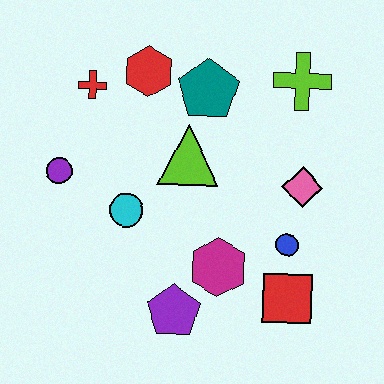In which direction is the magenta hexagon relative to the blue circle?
The magenta hexagon is to the left of the blue circle.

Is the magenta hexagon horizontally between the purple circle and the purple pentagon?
No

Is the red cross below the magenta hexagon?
No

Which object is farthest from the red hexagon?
The red square is farthest from the red hexagon.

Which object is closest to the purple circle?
The cyan circle is closest to the purple circle.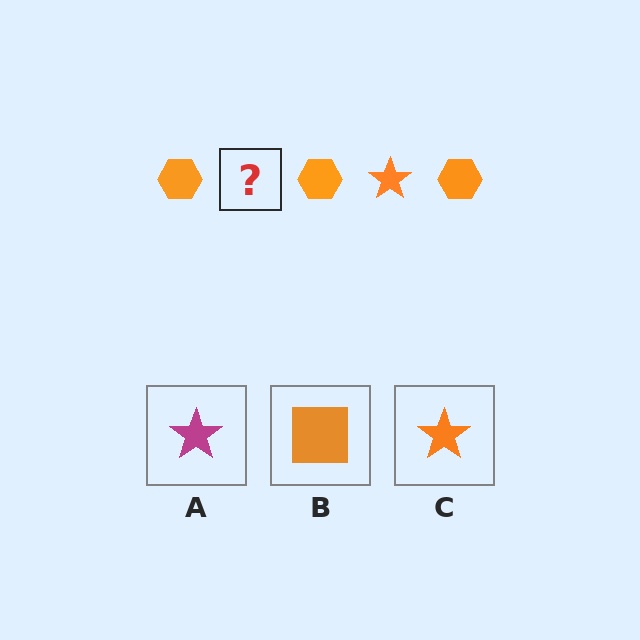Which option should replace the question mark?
Option C.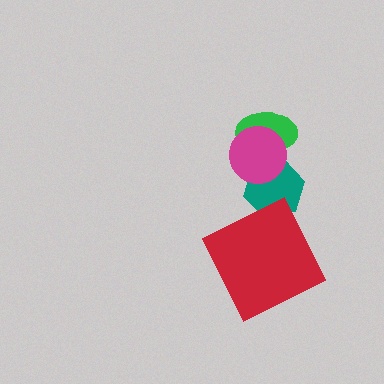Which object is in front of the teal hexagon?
The magenta circle is in front of the teal hexagon.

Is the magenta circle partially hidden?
No, no other shape covers it.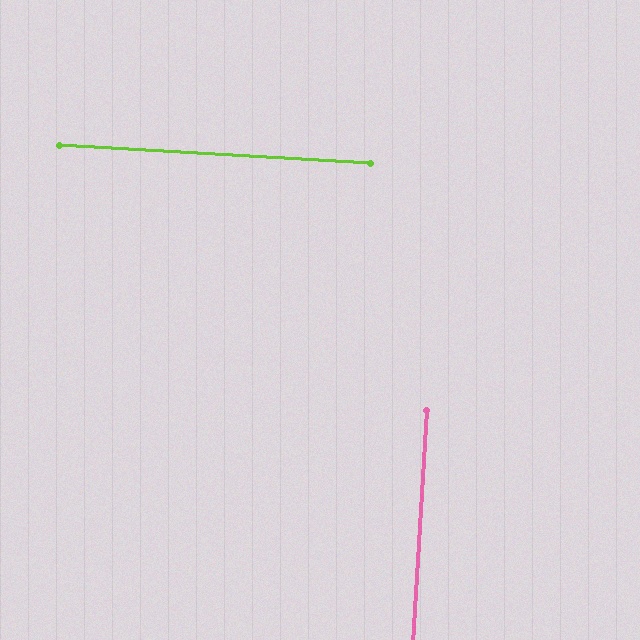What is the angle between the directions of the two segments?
Approximately 90 degrees.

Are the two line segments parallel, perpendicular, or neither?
Perpendicular — they meet at approximately 90°.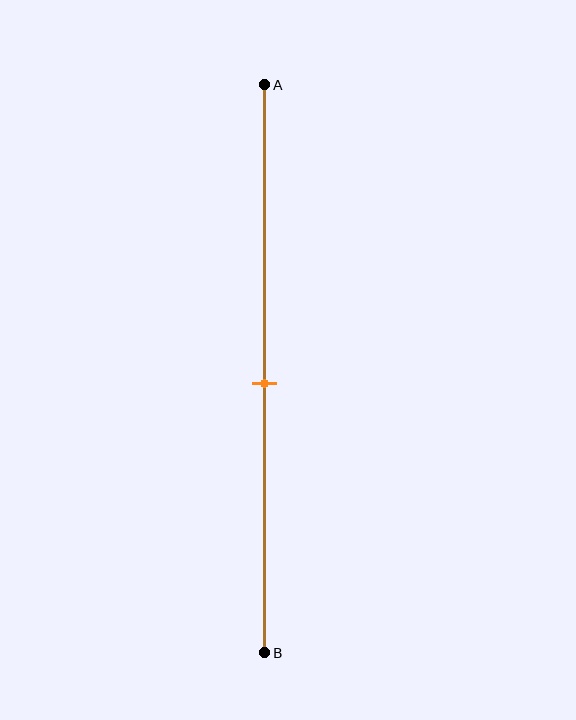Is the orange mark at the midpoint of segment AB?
Yes, the mark is approximately at the midpoint.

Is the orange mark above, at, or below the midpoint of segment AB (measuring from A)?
The orange mark is approximately at the midpoint of segment AB.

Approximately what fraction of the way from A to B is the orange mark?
The orange mark is approximately 55% of the way from A to B.